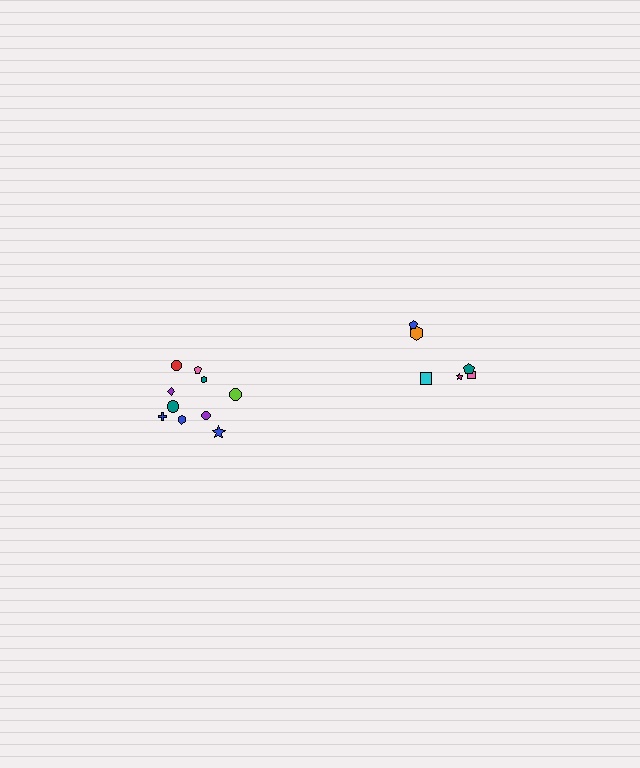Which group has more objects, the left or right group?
The left group.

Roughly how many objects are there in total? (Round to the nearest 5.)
Roughly 15 objects in total.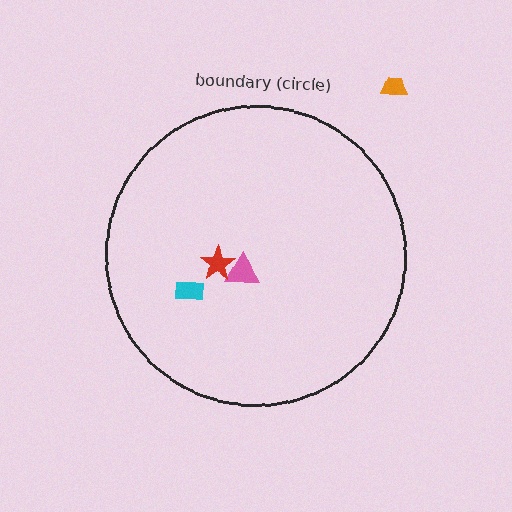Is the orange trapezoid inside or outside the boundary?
Outside.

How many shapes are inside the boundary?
3 inside, 1 outside.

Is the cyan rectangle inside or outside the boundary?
Inside.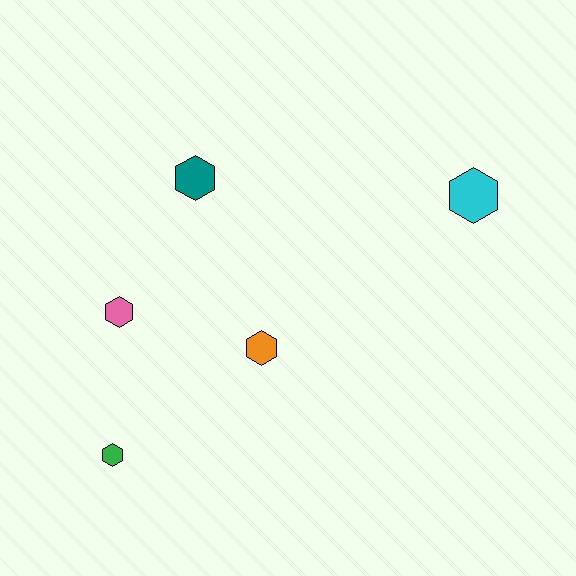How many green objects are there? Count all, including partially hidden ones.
There is 1 green object.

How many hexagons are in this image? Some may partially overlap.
There are 5 hexagons.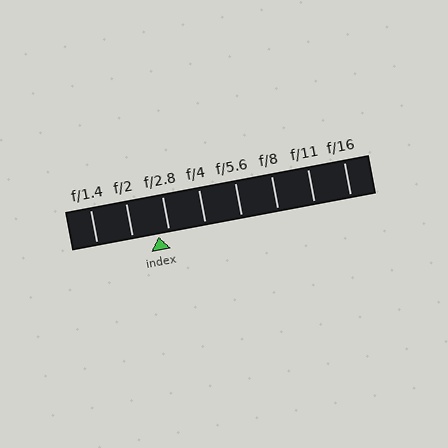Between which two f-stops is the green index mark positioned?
The index mark is between f/2 and f/2.8.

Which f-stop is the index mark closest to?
The index mark is closest to f/2.8.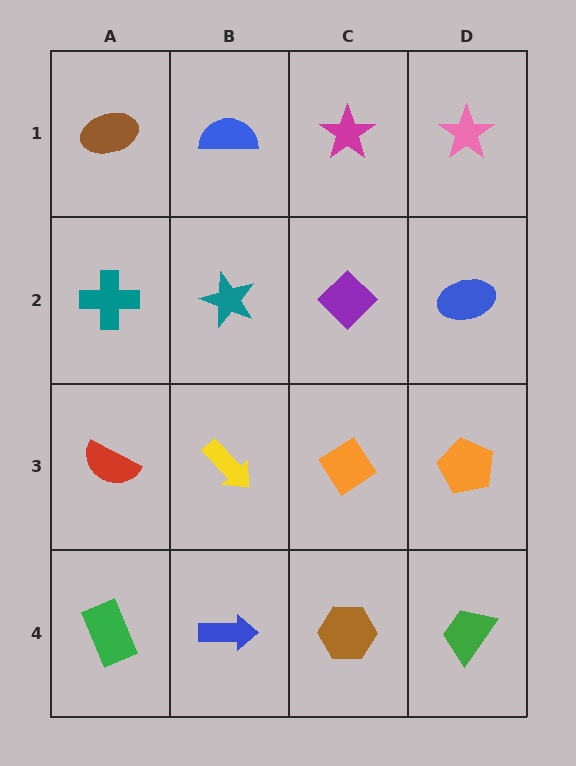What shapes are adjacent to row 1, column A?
A teal cross (row 2, column A), a blue semicircle (row 1, column B).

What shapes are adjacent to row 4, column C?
An orange diamond (row 3, column C), a blue arrow (row 4, column B), a green trapezoid (row 4, column D).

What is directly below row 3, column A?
A green rectangle.